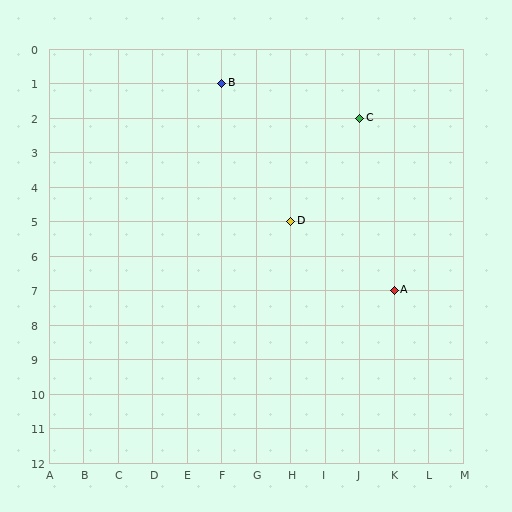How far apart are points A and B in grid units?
Points A and B are 5 columns and 6 rows apart (about 7.8 grid units diagonally).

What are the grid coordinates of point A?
Point A is at grid coordinates (K, 7).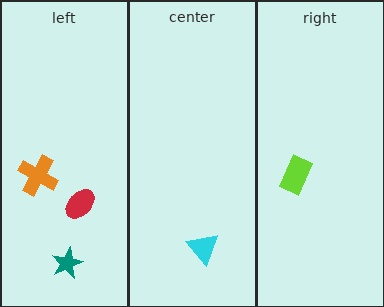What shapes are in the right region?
The lime rectangle.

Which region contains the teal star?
The left region.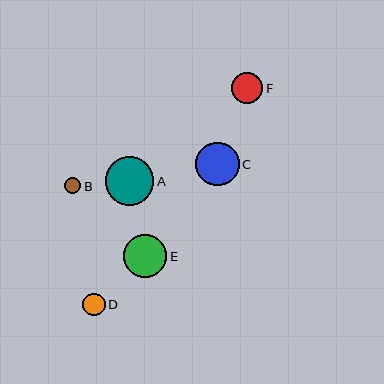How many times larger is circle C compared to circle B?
Circle C is approximately 2.7 times the size of circle B.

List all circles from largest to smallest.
From largest to smallest: A, C, E, F, D, B.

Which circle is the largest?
Circle A is the largest with a size of approximately 49 pixels.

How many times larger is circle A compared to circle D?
Circle A is approximately 2.2 times the size of circle D.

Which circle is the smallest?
Circle B is the smallest with a size of approximately 16 pixels.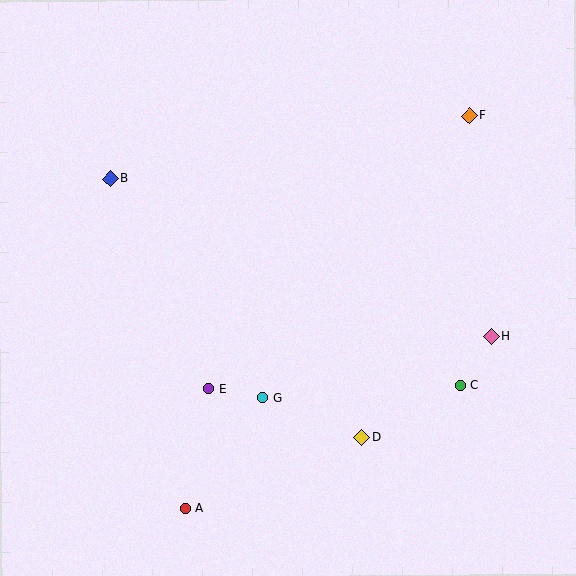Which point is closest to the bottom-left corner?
Point A is closest to the bottom-left corner.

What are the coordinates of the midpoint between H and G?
The midpoint between H and G is at (377, 367).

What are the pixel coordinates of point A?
Point A is at (185, 508).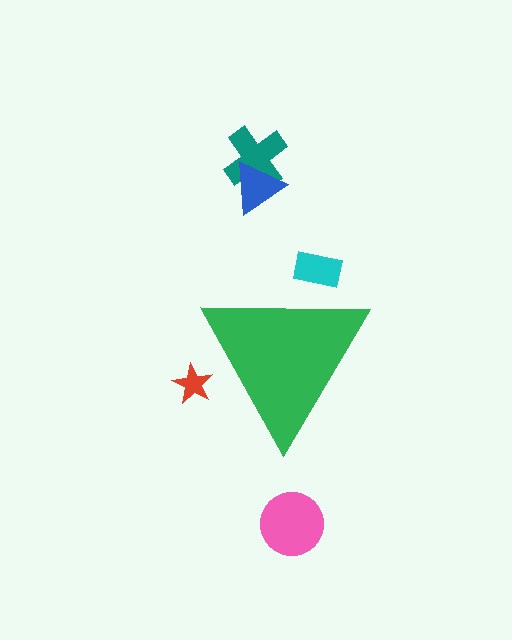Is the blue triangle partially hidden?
No, the blue triangle is fully visible.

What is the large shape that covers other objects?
A green triangle.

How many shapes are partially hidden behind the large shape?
2 shapes are partially hidden.